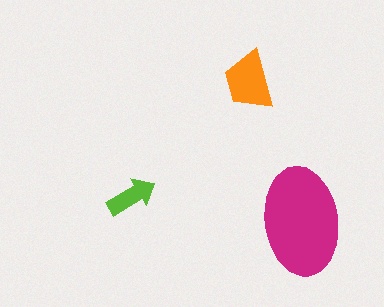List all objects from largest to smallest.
The magenta ellipse, the orange trapezoid, the lime arrow.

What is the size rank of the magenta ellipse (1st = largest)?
1st.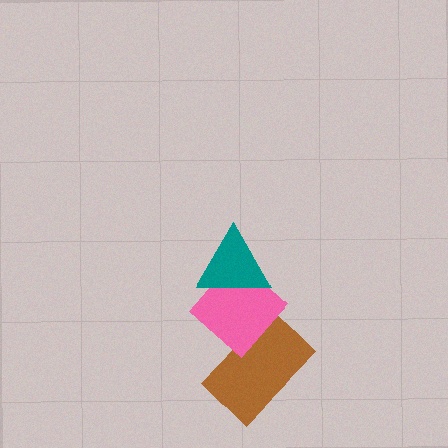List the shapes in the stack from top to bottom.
From top to bottom: the teal triangle, the pink diamond, the brown rectangle.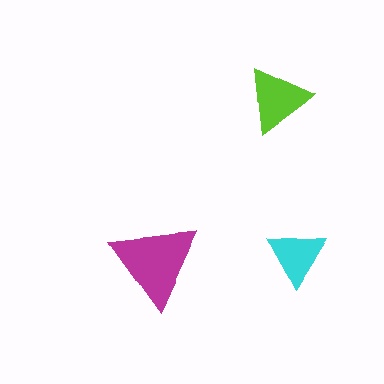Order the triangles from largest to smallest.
the magenta one, the lime one, the cyan one.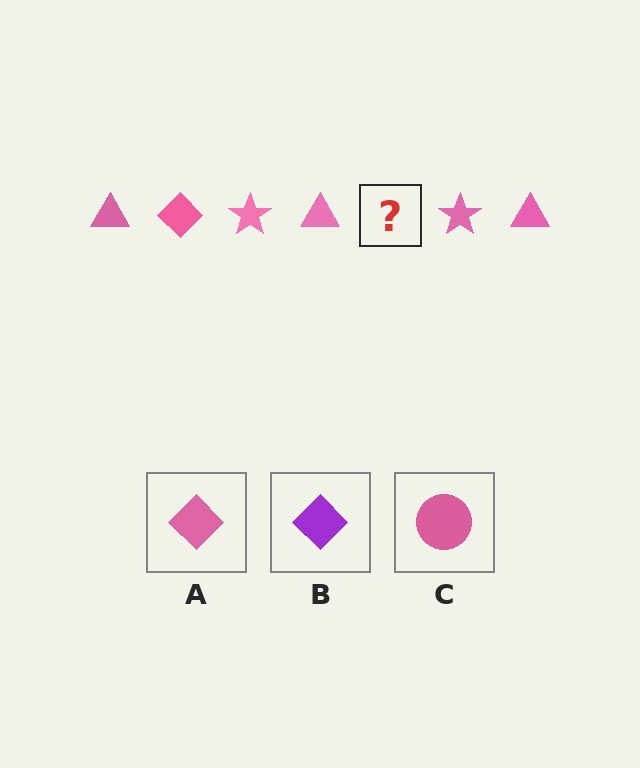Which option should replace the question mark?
Option A.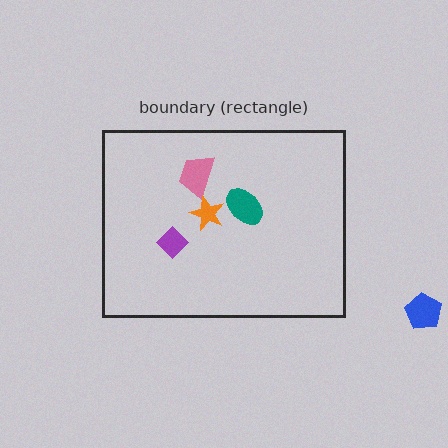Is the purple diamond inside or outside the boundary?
Inside.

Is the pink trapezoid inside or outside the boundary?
Inside.